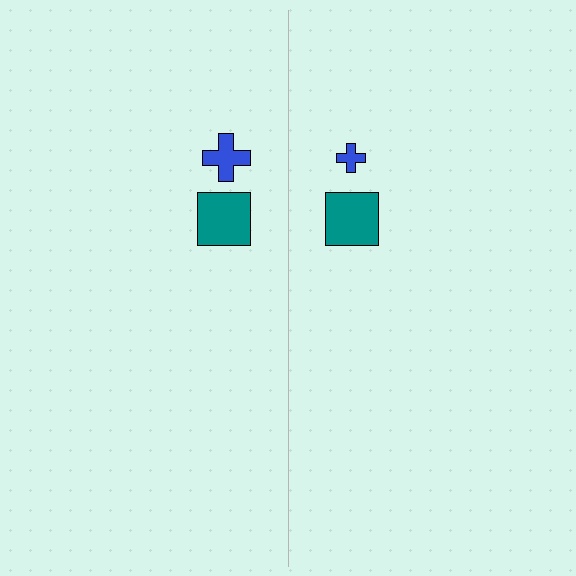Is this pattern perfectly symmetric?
No, the pattern is not perfectly symmetric. The blue cross on the right side has a different size than its mirror counterpart.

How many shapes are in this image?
There are 4 shapes in this image.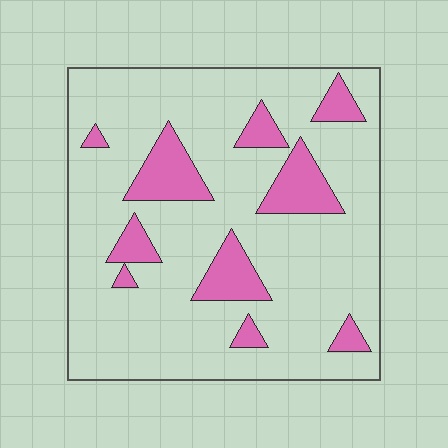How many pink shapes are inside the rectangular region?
10.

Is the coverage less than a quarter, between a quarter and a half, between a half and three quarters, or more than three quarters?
Less than a quarter.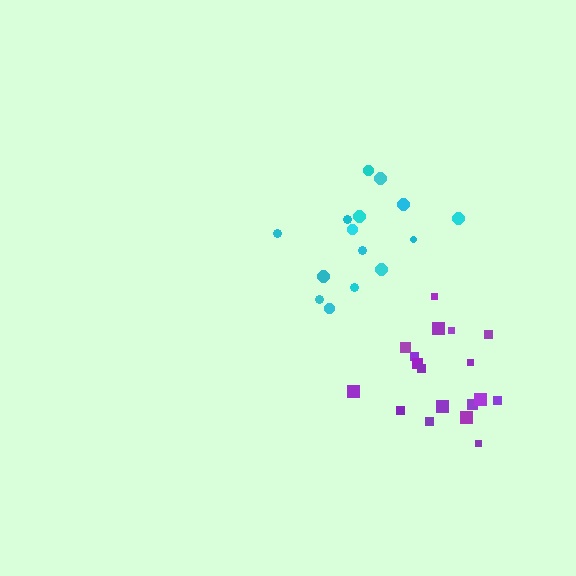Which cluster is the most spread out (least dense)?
Cyan.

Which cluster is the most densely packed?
Purple.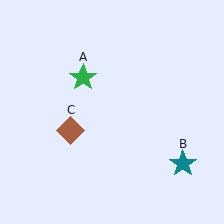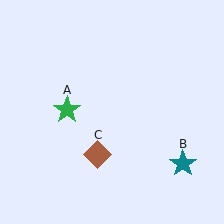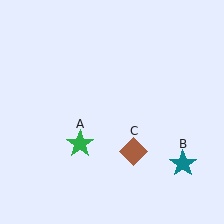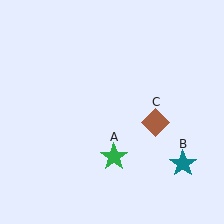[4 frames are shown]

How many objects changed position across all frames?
2 objects changed position: green star (object A), brown diamond (object C).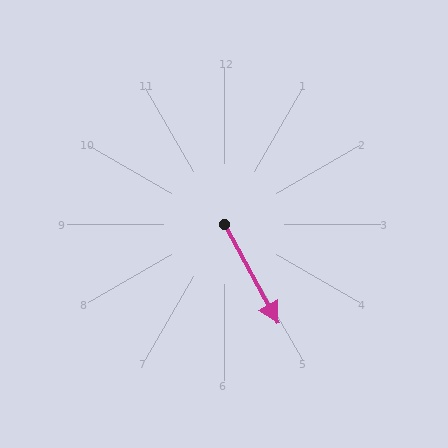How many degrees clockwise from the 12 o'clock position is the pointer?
Approximately 151 degrees.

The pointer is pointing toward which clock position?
Roughly 5 o'clock.